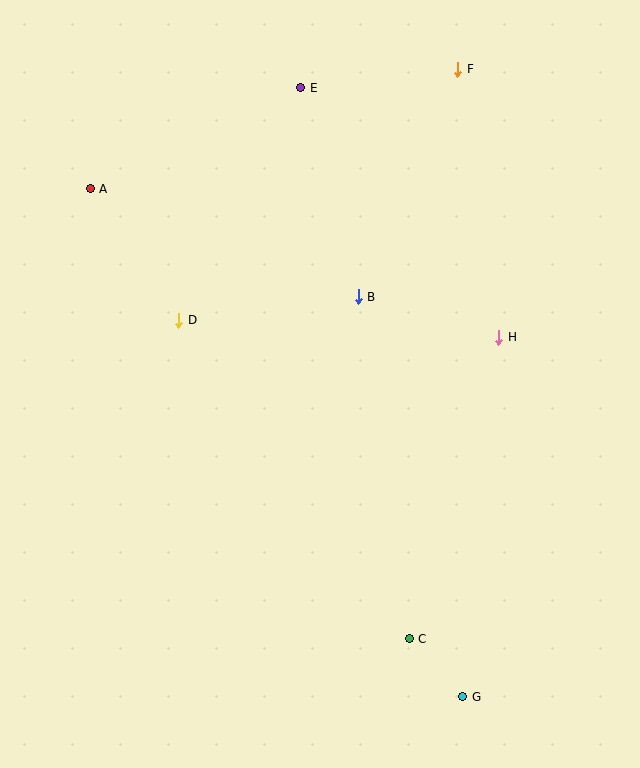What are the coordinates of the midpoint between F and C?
The midpoint between F and C is at (433, 354).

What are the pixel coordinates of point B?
Point B is at (358, 297).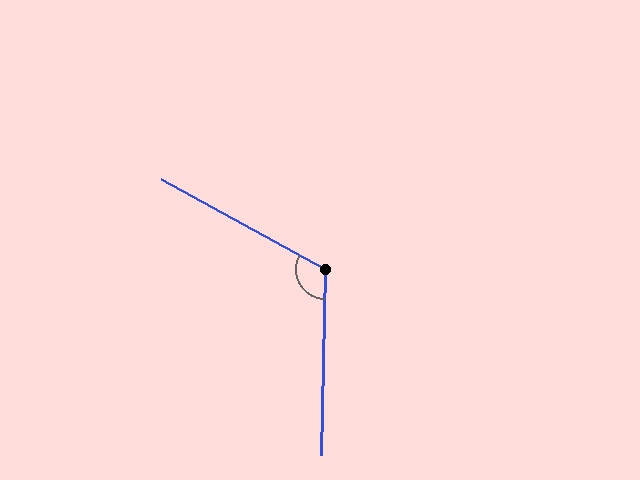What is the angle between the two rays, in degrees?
Approximately 117 degrees.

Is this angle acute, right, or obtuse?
It is obtuse.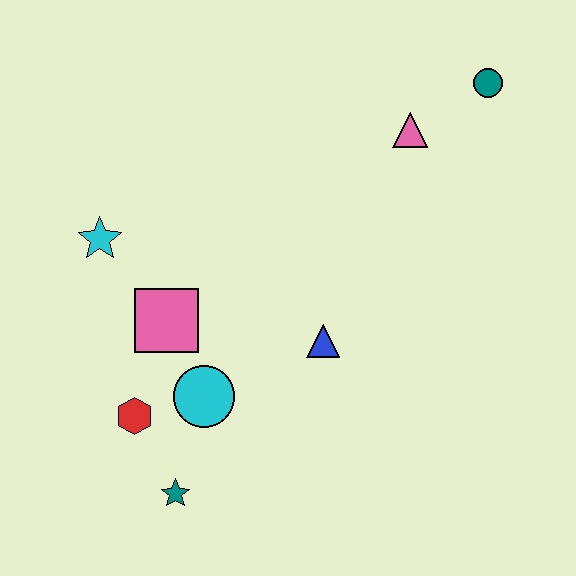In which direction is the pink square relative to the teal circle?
The pink square is to the left of the teal circle.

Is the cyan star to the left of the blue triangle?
Yes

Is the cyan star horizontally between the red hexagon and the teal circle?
No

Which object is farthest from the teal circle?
The teal star is farthest from the teal circle.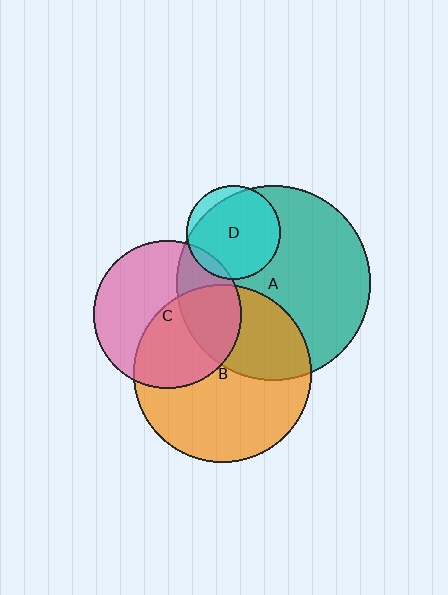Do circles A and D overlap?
Yes.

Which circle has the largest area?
Circle A (teal).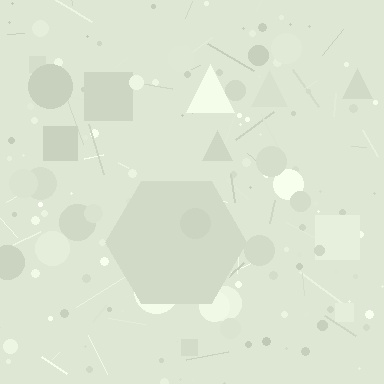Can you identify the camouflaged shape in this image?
The camouflaged shape is a hexagon.